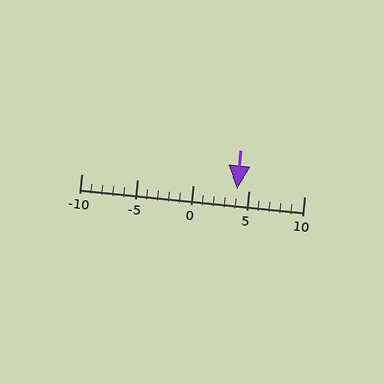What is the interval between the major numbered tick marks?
The major tick marks are spaced 5 units apart.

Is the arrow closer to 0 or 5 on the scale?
The arrow is closer to 5.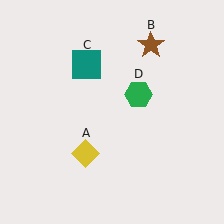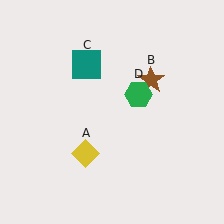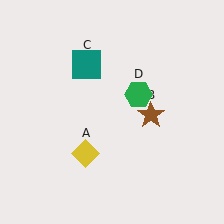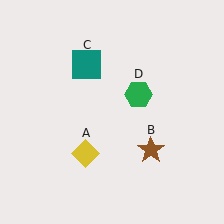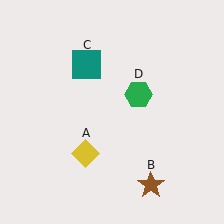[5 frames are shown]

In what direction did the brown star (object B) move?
The brown star (object B) moved down.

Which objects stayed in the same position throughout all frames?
Yellow diamond (object A) and teal square (object C) and green hexagon (object D) remained stationary.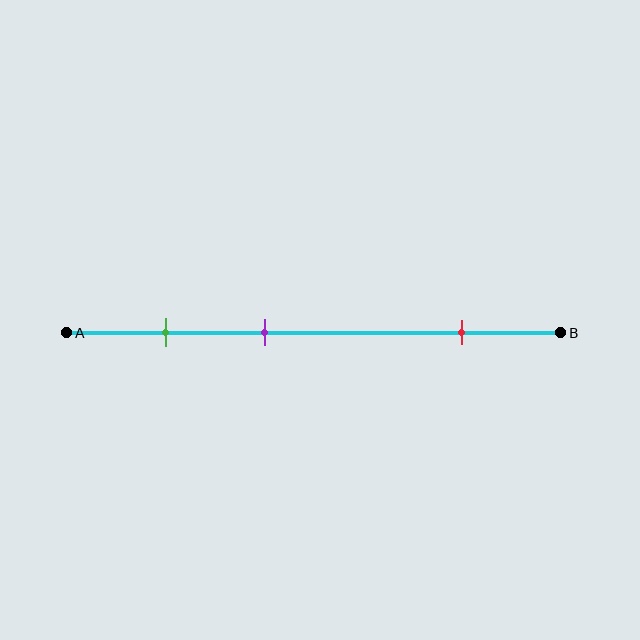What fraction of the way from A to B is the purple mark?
The purple mark is approximately 40% (0.4) of the way from A to B.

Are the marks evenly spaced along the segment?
No, the marks are not evenly spaced.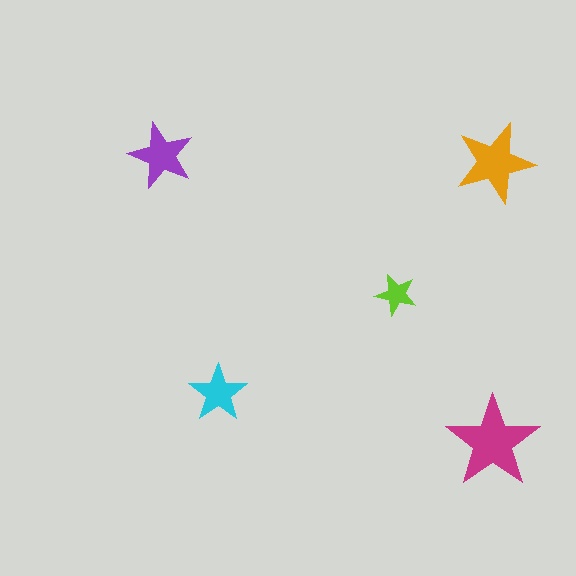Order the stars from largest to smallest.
the magenta one, the orange one, the purple one, the cyan one, the lime one.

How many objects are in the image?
There are 5 objects in the image.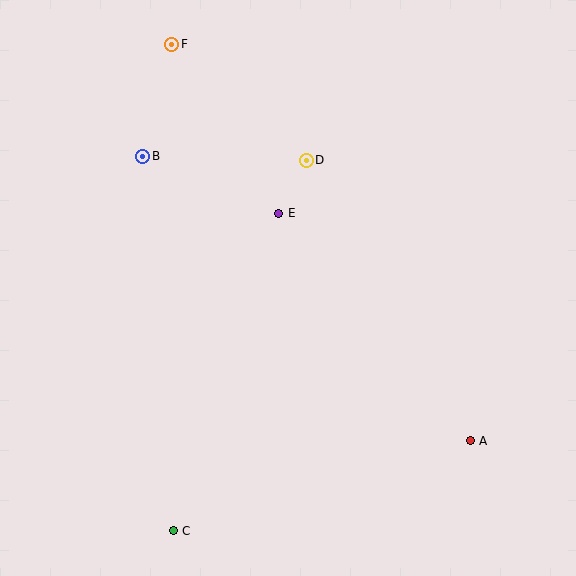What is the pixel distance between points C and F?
The distance between C and F is 486 pixels.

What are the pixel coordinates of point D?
Point D is at (306, 160).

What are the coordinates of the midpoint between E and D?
The midpoint between E and D is at (292, 187).